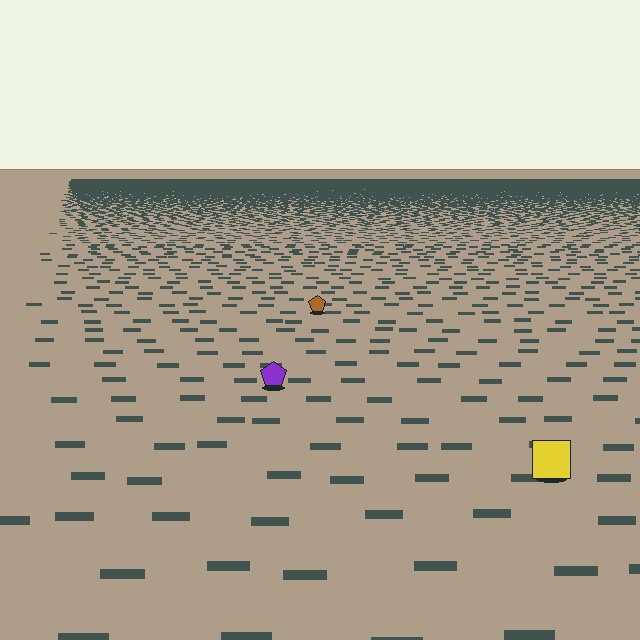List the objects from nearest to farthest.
From nearest to farthest: the yellow square, the purple pentagon, the brown pentagon.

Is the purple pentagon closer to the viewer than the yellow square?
No. The yellow square is closer — you can tell from the texture gradient: the ground texture is coarser near it.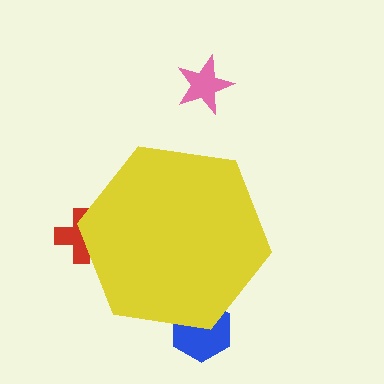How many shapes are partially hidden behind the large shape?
2 shapes are partially hidden.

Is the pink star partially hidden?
No, the pink star is fully visible.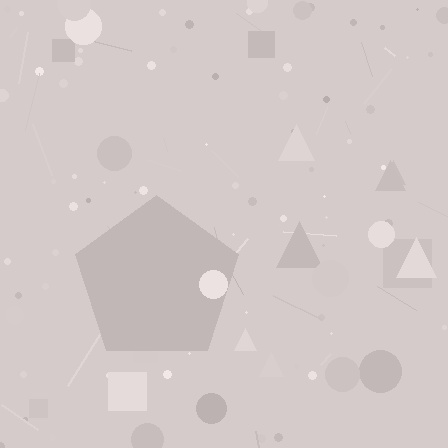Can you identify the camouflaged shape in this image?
The camouflaged shape is a pentagon.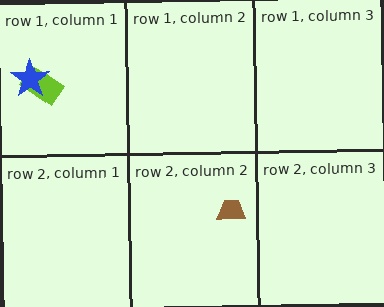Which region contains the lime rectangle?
The row 1, column 1 region.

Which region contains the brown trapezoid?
The row 2, column 2 region.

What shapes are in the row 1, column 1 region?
The lime rectangle, the blue star.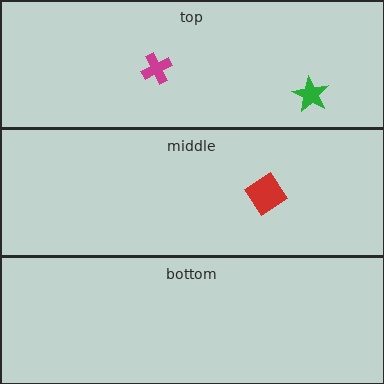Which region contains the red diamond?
The middle region.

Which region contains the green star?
The top region.